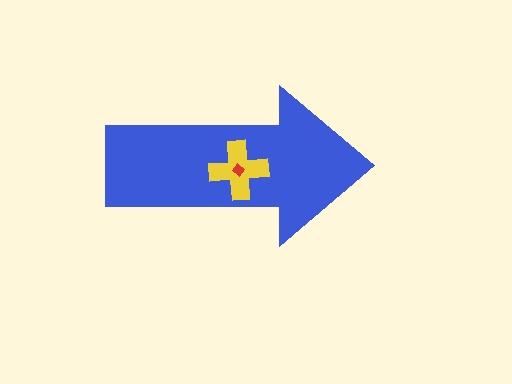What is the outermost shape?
The blue arrow.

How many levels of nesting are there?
3.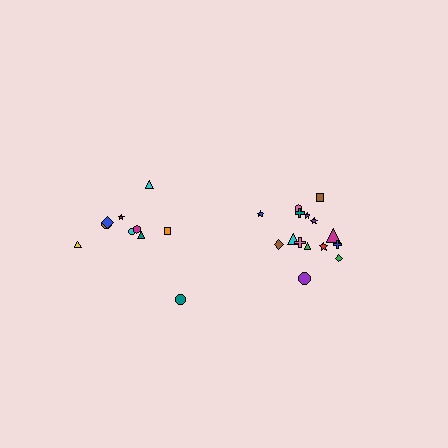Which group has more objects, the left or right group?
The right group.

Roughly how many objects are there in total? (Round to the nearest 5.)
Roughly 25 objects in total.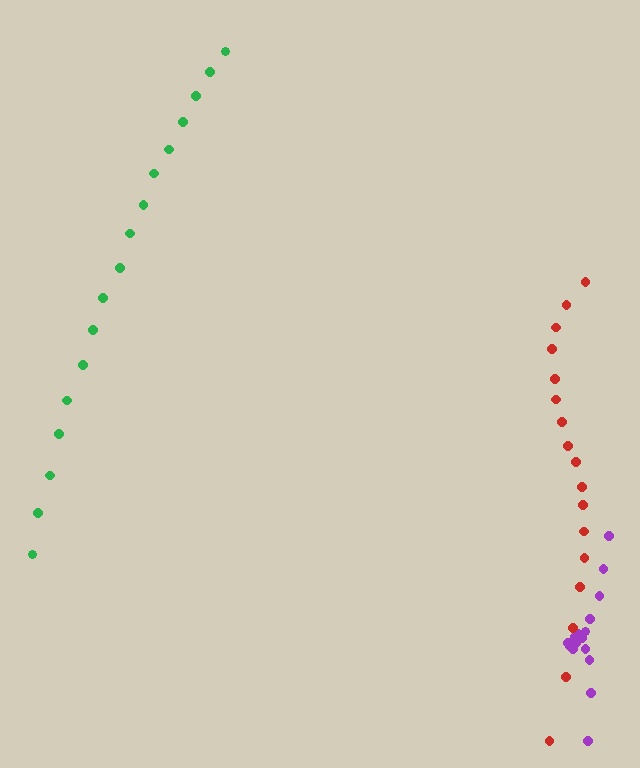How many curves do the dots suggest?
There are 3 distinct paths.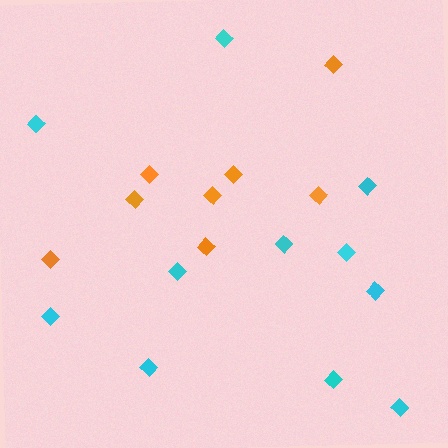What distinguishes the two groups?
There are 2 groups: one group of cyan diamonds (11) and one group of orange diamonds (8).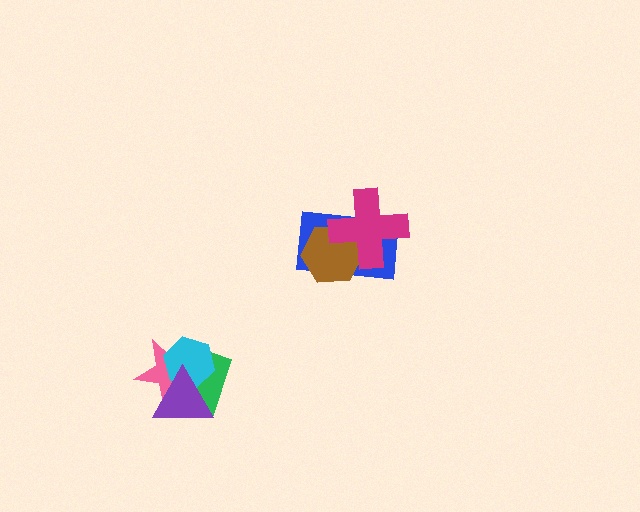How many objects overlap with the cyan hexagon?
3 objects overlap with the cyan hexagon.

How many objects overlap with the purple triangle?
3 objects overlap with the purple triangle.